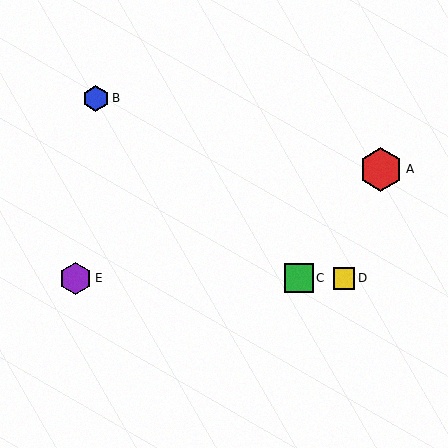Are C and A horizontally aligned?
No, C is at y≈278 and A is at y≈169.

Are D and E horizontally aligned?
Yes, both are at y≈278.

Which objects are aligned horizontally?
Objects C, D, E are aligned horizontally.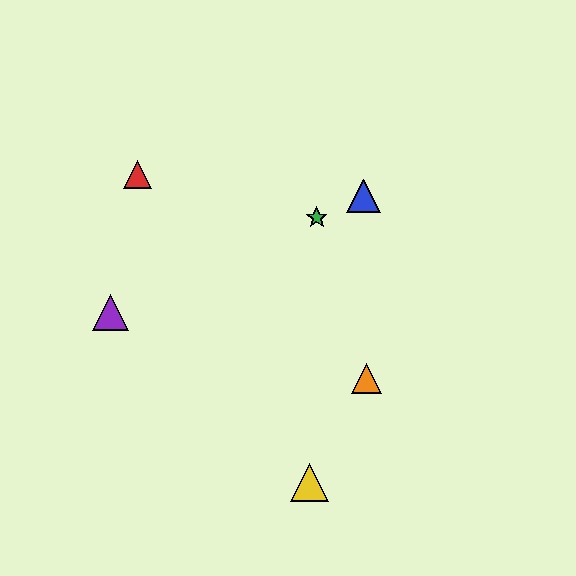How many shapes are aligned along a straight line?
3 shapes (the blue triangle, the green star, the purple triangle) are aligned along a straight line.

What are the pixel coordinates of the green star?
The green star is at (317, 218).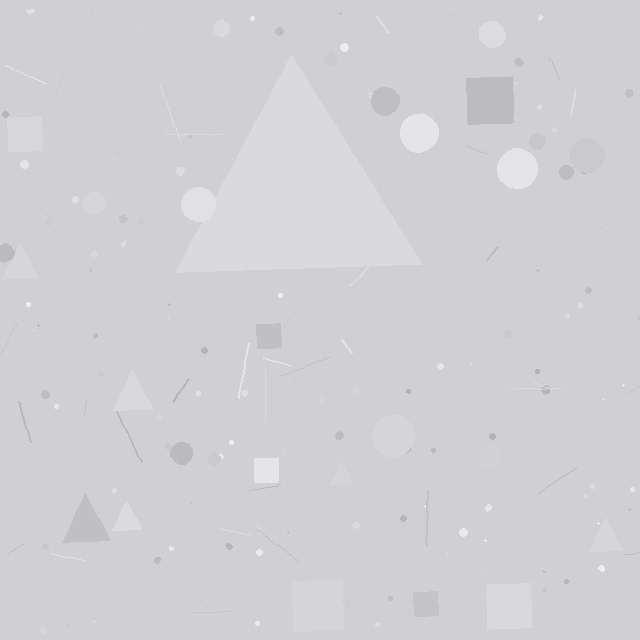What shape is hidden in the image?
A triangle is hidden in the image.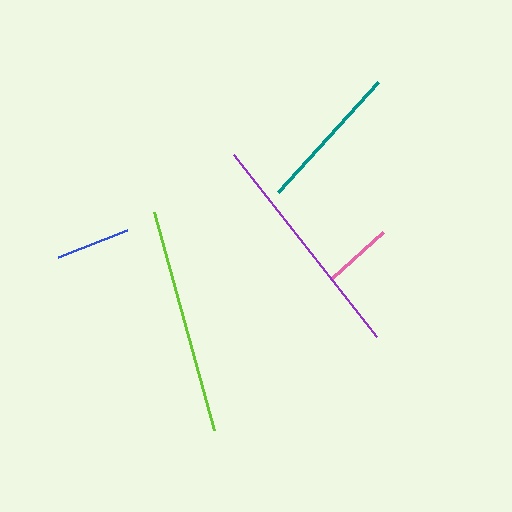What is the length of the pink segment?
The pink segment is approximately 68 pixels long.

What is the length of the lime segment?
The lime segment is approximately 226 pixels long.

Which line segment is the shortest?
The pink line is the shortest at approximately 68 pixels.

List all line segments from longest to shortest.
From longest to shortest: purple, lime, teal, blue, pink.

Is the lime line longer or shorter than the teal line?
The lime line is longer than the teal line.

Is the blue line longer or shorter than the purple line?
The purple line is longer than the blue line.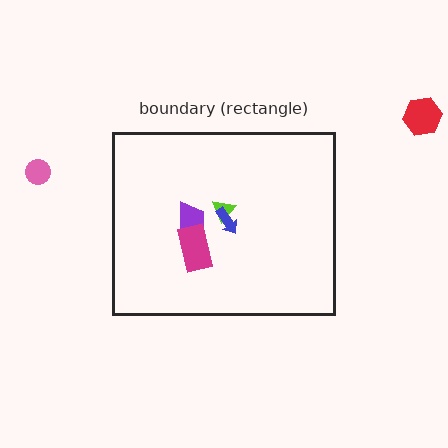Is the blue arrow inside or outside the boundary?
Inside.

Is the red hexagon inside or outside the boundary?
Outside.